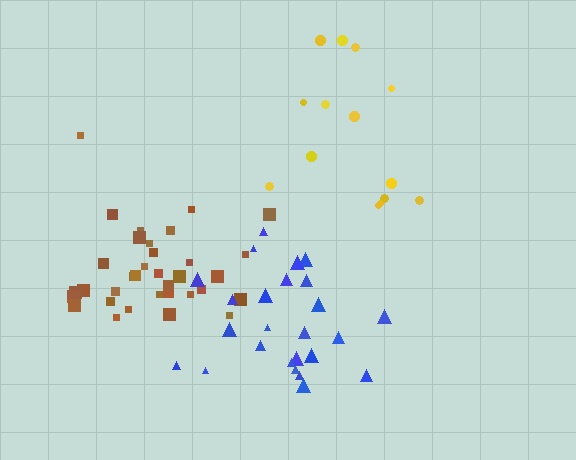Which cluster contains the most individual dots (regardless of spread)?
Brown (34).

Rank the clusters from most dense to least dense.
brown, blue, yellow.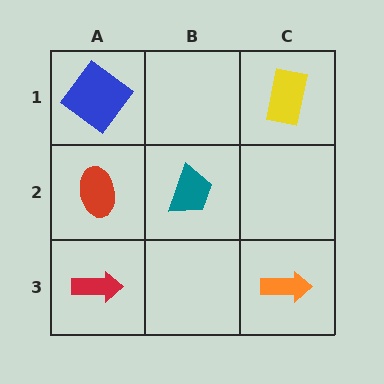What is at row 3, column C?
An orange arrow.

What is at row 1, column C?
A yellow rectangle.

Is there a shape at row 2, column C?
No, that cell is empty.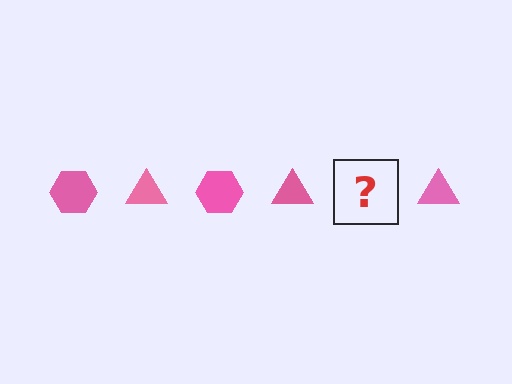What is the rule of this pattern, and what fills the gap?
The rule is that the pattern cycles through hexagon, triangle shapes in pink. The gap should be filled with a pink hexagon.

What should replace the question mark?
The question mark should be replaced with a pink hexagon.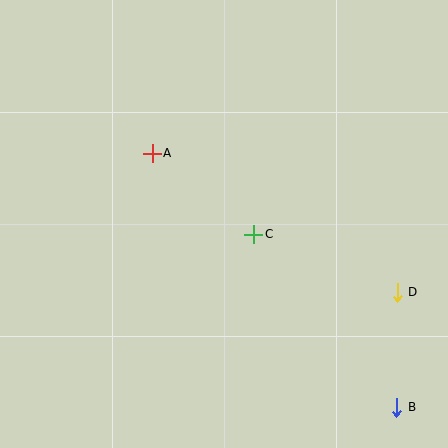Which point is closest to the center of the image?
Point C at (254, 234) is closest to the center.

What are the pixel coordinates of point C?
Point C is at (254, 234).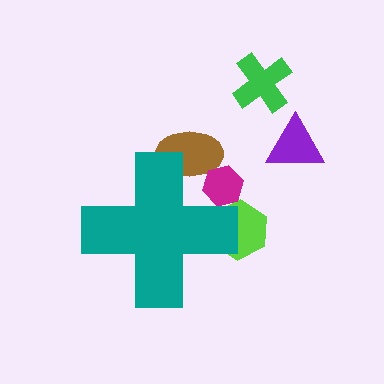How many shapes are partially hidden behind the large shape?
3 shapes are partially hidden.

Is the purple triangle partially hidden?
No, the purple triangle is fully visible.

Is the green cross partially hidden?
No, the green cross is fully visible.